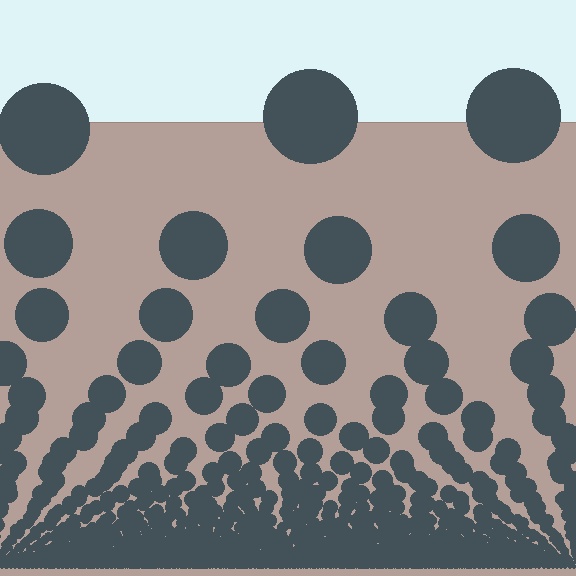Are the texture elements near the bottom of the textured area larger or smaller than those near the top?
Smaller. The gradient is inverted — elements near the bottom are smaller and denser.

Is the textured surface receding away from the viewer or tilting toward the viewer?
The surface appears to tilt toward the viewer. Texture elements get larger and sparser toward the top.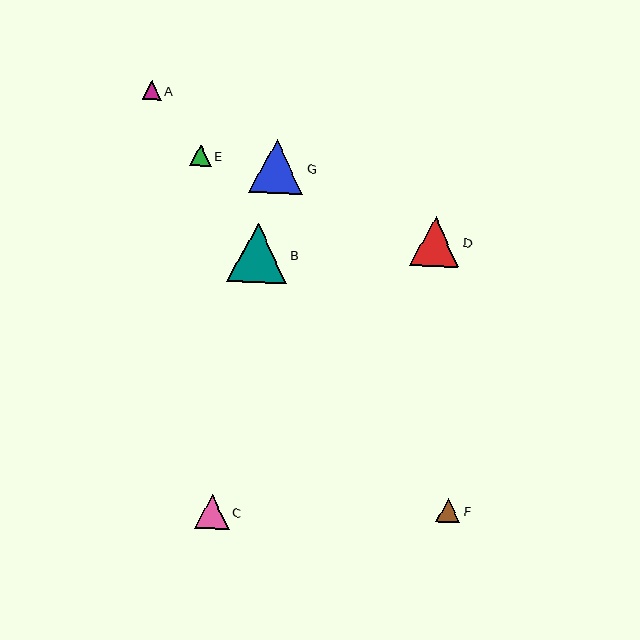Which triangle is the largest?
Triangle B is the largest with a size of approximately 59 pixels.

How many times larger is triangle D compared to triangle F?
Triangle D is approximately 2.0 times the size of triangle F.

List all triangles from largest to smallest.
From largest to smallest: B, G, D, C, F, E, A.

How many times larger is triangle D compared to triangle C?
Triangle D is approximately 1.4 times the size of triangle C.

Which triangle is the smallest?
Triangle A is the smallest with a size of approximately 19 pixels.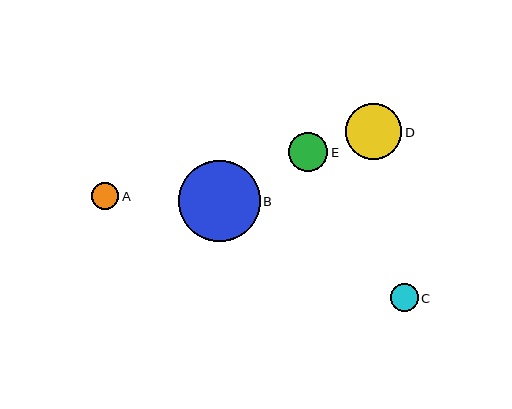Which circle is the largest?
Circle B is the largest with a size of approximately 82 pixels.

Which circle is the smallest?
Circle A is the smallest with a size of approximately 27 pixels.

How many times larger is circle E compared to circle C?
Circle E is approximately 1.4 times the size of circle C.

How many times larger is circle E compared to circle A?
Circle E is approximately 1.4 times the size of circle A.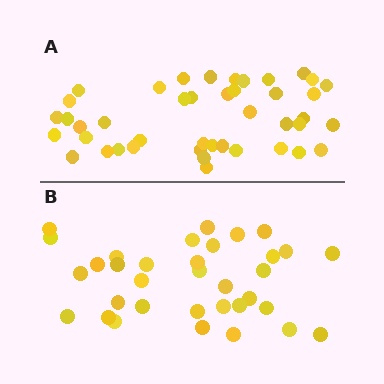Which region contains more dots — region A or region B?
Region A (the top region) has more dots.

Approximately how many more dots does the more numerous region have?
Region A has roughly 8 or so more dots than region B.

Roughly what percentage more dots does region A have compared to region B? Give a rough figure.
About 25% more.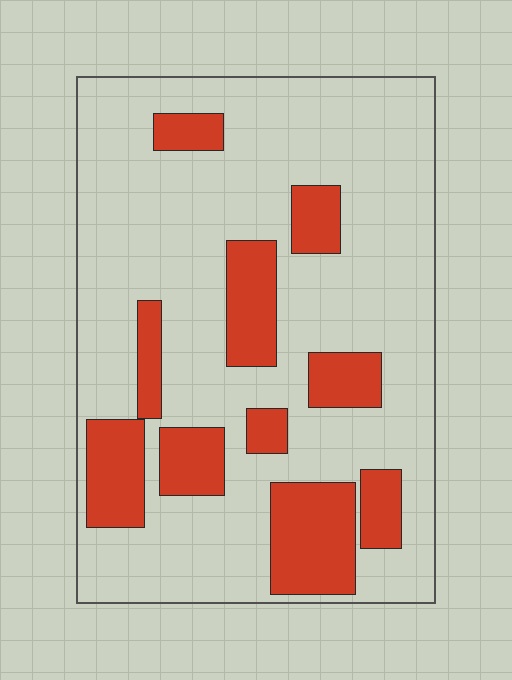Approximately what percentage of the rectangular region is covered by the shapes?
Approximately 25%.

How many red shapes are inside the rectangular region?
10.